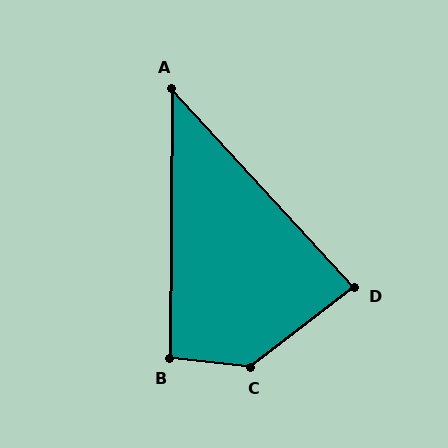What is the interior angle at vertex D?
Approximately 85 degrees (acute).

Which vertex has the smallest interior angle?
A, at approximately 43 degrees.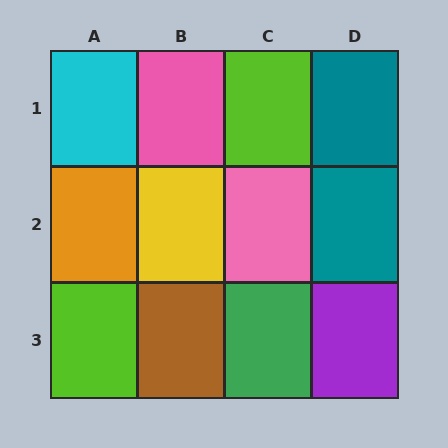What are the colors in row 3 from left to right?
Lime, brown, green, purple.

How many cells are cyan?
1 cell is cyan.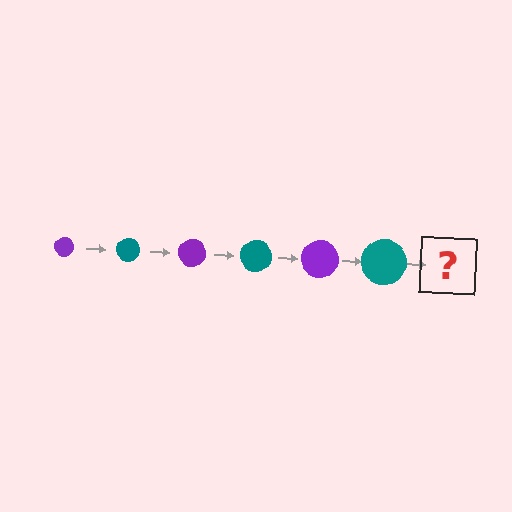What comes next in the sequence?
The next element should be a purple circle, larger than the previous one.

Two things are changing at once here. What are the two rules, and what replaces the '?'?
The two rules are that the circle grows larger each step and the color cycles through purple and teal. The '?' should be a purple circle, larger than the previous one.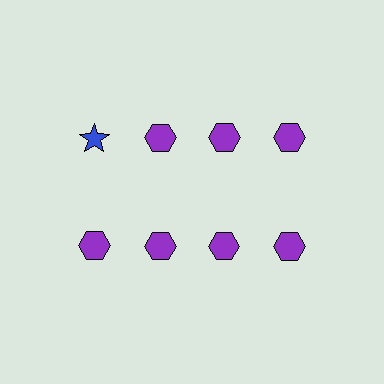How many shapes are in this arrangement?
There are 8 shapes arranged in a grid pattern.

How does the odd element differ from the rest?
It differs in both color (blue instead of purple) and shape (star instead of hexagon).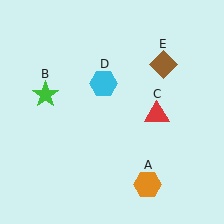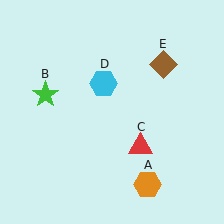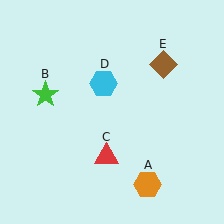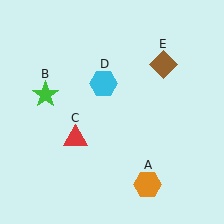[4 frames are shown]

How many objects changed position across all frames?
1 object changed position: red triangle (object C).